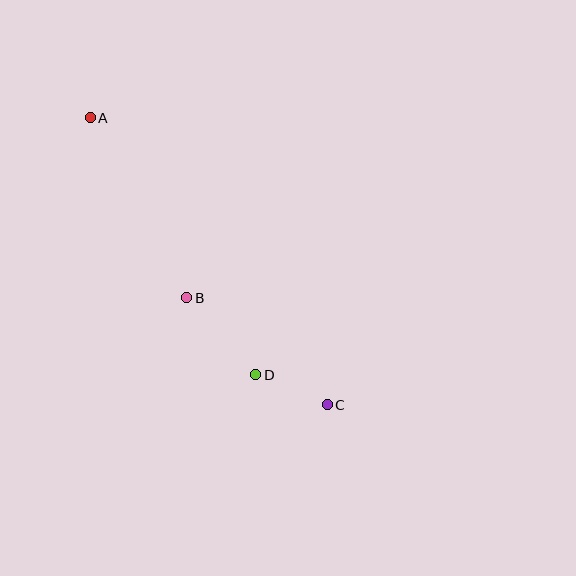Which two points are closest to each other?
Points C and D are closest to each other.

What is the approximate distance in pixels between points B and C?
The distance between B and C is approximately 177 pixels.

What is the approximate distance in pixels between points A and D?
The distance between A and D is approximately 306 pixels.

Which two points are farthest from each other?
Points A and C are farthest from each other.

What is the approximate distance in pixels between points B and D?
The distance between B and D is approximately 103 pixels.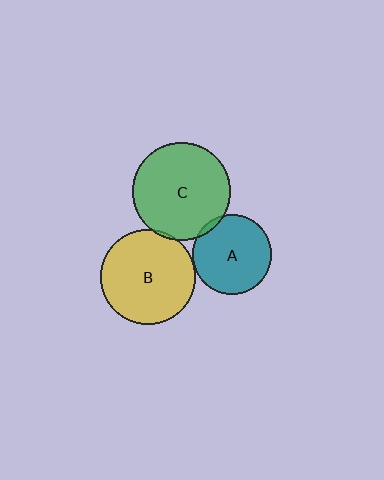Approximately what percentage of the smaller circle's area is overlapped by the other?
Approximately 5%.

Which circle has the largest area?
Circle C (green).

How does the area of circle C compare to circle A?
Approximately 1.5 times.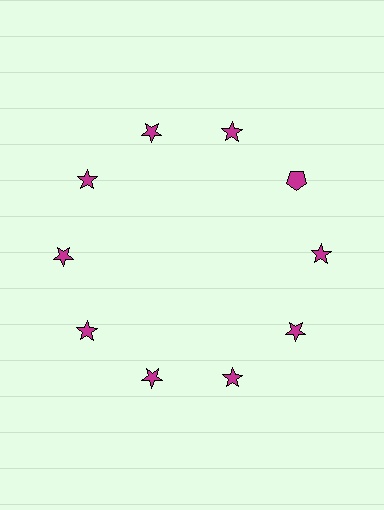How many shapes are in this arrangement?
There are 10 shapes arranged in a ring pattern.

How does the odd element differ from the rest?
It has a different shape: pentagon instead of star.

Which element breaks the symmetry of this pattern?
The magenta pentagon at roughly the 2 o'clock position breaks the symmetry. All other shapes are magenta stars.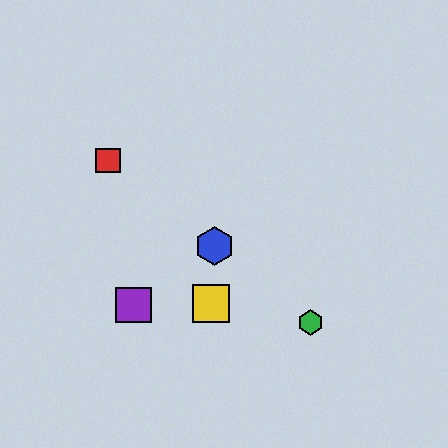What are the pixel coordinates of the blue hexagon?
The blue hexagon is at (214, 246).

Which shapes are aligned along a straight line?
The red square, the blue hexagon, the green hexagon are aligned along a straight line.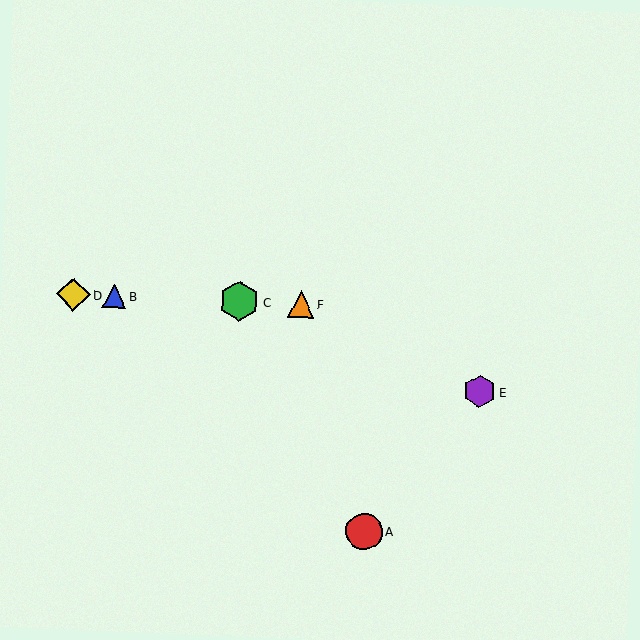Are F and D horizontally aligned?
Yes, both are at y≈304.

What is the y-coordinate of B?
Object B is at y≈296.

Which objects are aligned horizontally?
Objects B, C, D, F are aligned horizontally.